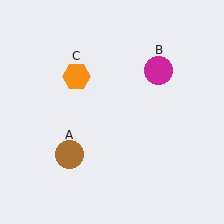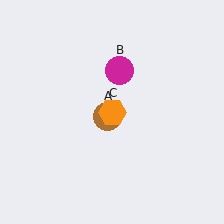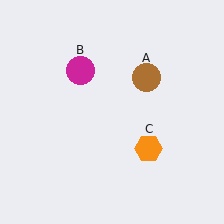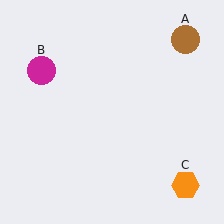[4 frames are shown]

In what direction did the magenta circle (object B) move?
The magenta circle (object B) moved left.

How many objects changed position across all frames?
3 objects changed position: brown circle (object A), magenta circle (object B), orange hexagon (object C).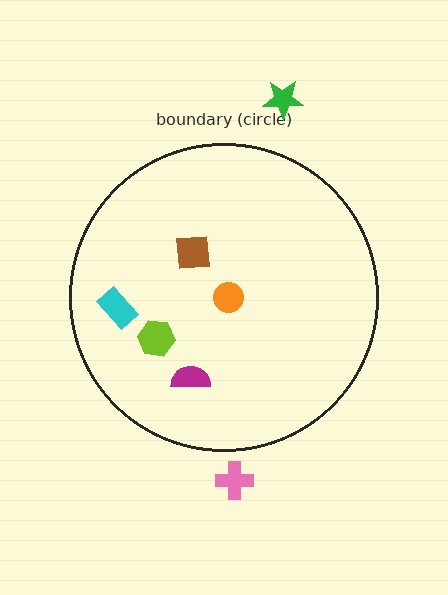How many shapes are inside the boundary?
5 inside, 2 outside.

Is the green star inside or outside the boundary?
Outside.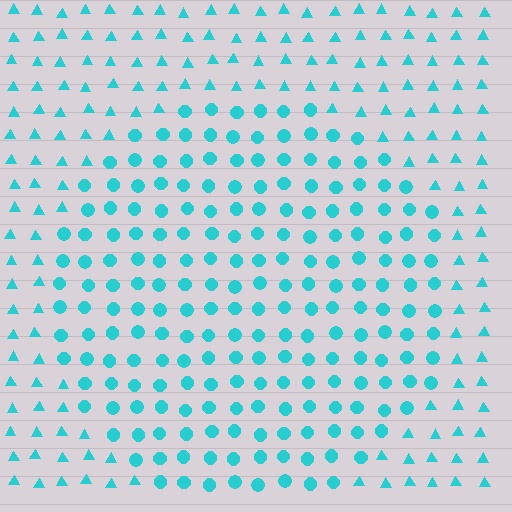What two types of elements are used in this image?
The image uses circles inside the circle region and triangles outside it.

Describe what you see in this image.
The image is filled with small cyan elements arranged in a uniform grid. A circle-shaped region contains circles, while the surrounding area contains triangles. The boundary is defined purely by the change in element shape.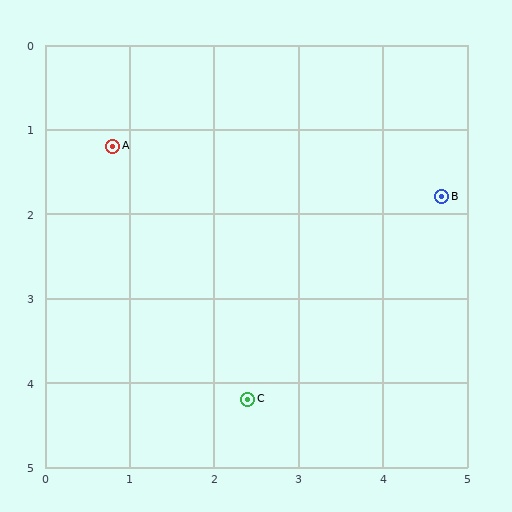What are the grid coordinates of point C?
Point C is at approximately (2.4, 4.2).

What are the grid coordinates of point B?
Point B is at approximately (4.7, 1.8).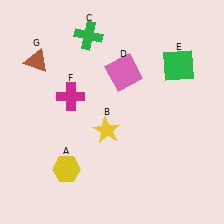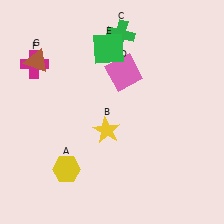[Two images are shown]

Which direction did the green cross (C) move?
The green cross (C) moved right.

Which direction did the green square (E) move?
The green square (E) moved left.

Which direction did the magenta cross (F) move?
The magenta cross (F) moved left.